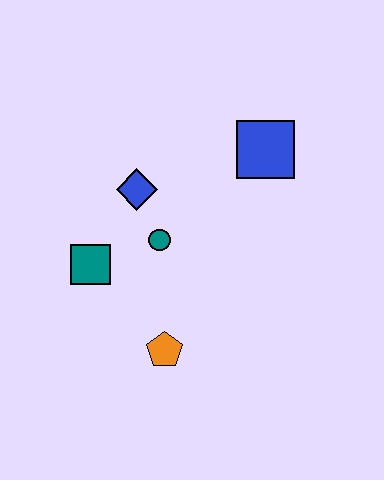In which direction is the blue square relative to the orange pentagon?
The blue square is above the orange pentagon.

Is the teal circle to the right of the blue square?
No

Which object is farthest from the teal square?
The blue square is farthest from the teal square.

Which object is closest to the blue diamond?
The teal circle is closest to the blue diamond.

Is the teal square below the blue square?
Yes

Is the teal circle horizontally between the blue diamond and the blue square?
Yes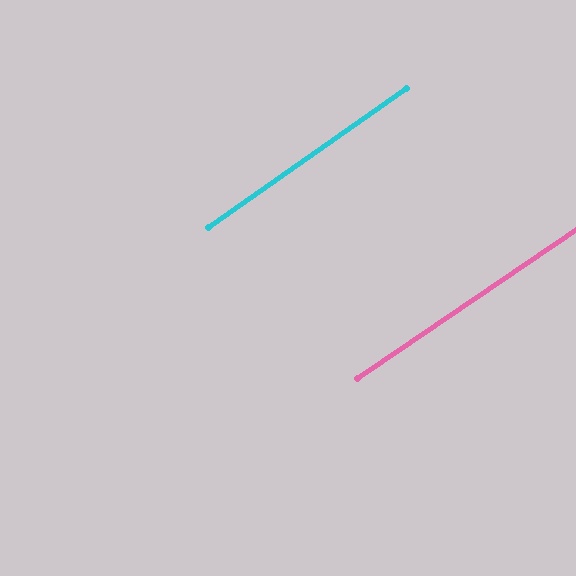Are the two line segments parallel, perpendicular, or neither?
Parallel — their directions differ by only 0.8°.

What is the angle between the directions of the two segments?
Approximately 1 degree.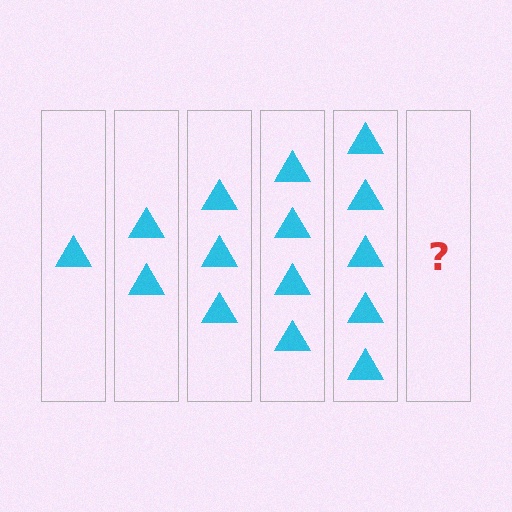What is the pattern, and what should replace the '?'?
The pattern is that each step adds one more triangle. The '?' should be 6 triangles.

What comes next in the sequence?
The next element should be 6 triangles.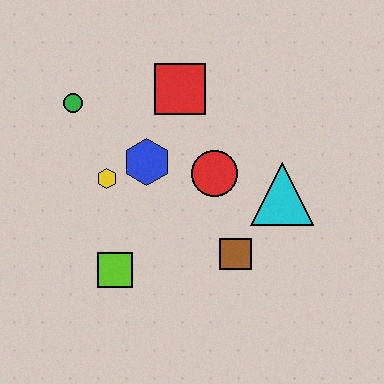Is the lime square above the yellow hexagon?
No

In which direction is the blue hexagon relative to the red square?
The blue hexagon is below the red square.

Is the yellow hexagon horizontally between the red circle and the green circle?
Yes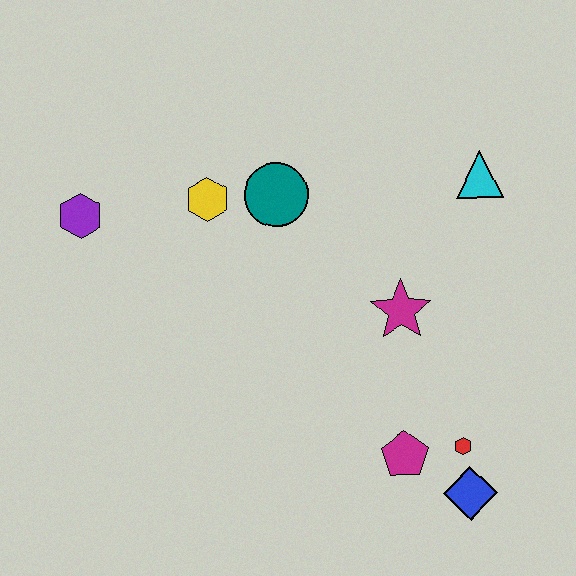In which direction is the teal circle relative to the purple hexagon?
The teal circle is to the right of the purple hexagon.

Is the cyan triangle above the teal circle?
Yes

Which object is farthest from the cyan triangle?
The purple hexagon is farthest from the cyan triangle.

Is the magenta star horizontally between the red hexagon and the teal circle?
Yes